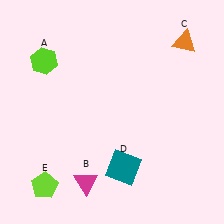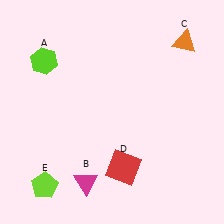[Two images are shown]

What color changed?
The square (D) changed from teal in Image 1 to red in Image 2.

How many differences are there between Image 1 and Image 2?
There is 1 difference between the two images.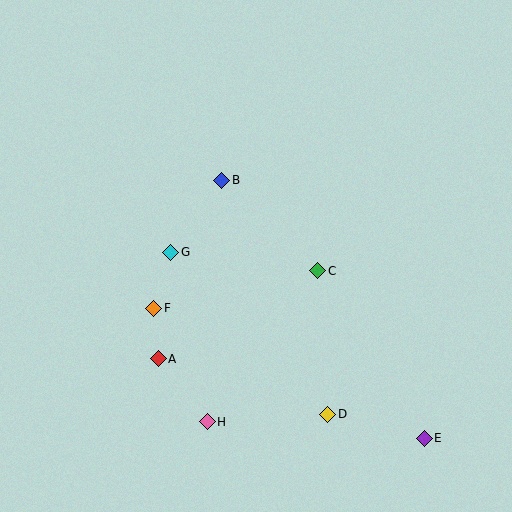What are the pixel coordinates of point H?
Point H is at (207, 422).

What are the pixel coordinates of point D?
Point D is at (328, 414).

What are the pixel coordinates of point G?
Point G is at (171, 252).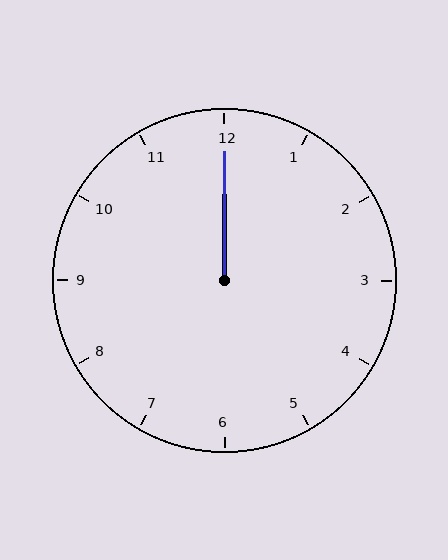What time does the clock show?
12:00.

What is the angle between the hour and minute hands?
Approximately 0 degrees.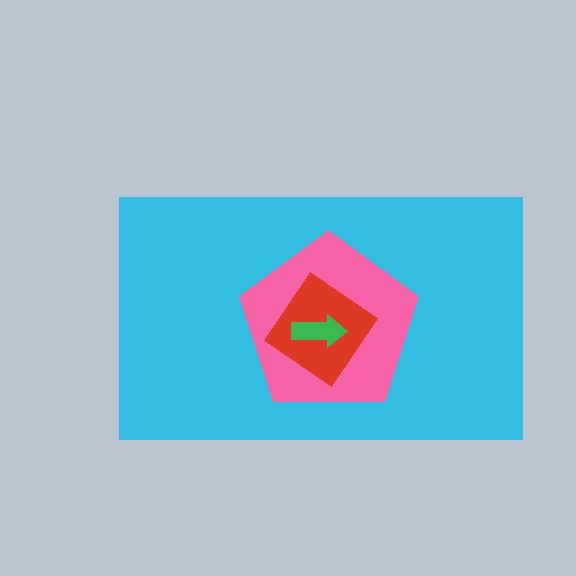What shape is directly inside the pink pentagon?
The red diamond.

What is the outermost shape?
The cyan rectangle.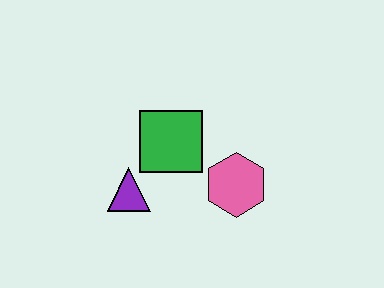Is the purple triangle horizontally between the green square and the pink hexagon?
No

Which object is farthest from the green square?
The pink hexagon is farthest from the green square.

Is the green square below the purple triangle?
No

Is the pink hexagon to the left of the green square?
No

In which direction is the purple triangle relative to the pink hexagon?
The purple triangle is to the left of the pink hexagon.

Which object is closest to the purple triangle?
The green square is closest to the purple triangle.